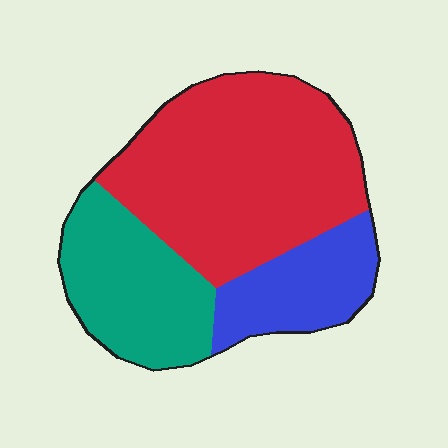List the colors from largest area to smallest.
From largest to smallest: red, teal, blue.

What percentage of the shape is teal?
Teal covers around 25% of the shape.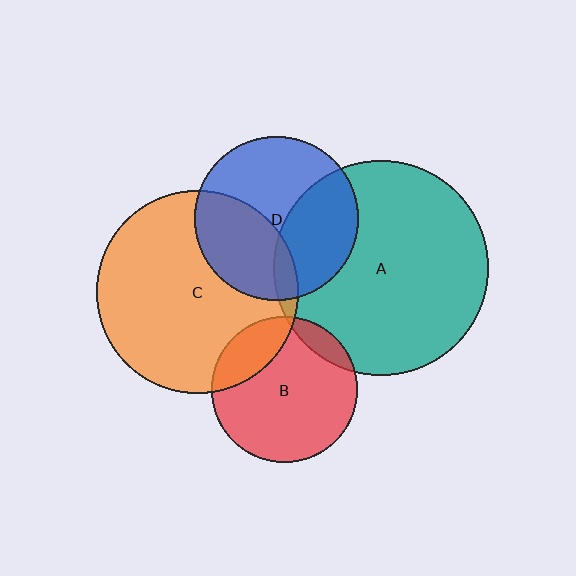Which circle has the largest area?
Circle A (teal).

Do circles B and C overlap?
Yes.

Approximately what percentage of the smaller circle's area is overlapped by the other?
Approximately 20%.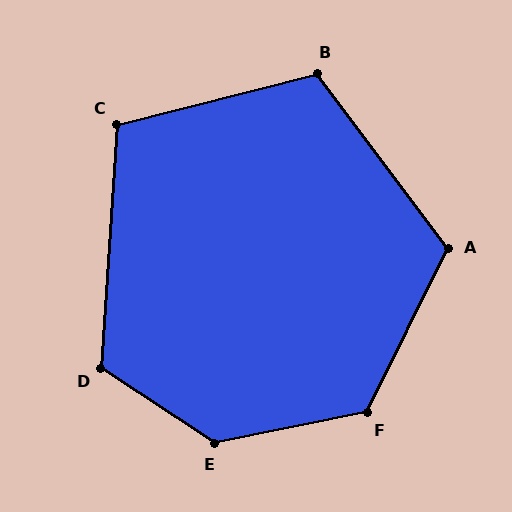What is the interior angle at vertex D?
Approximately 120 degrees (obtuse).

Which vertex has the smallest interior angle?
C, at approximately 108 degrees.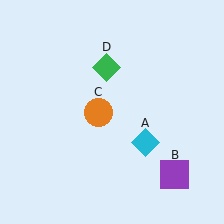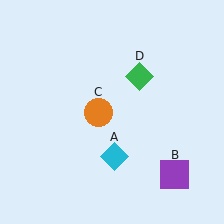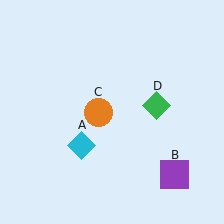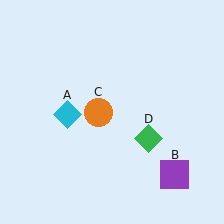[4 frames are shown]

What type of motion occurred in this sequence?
The cyan diamond (object A), green diamond (object D) rotated clockwise around the center of the scene.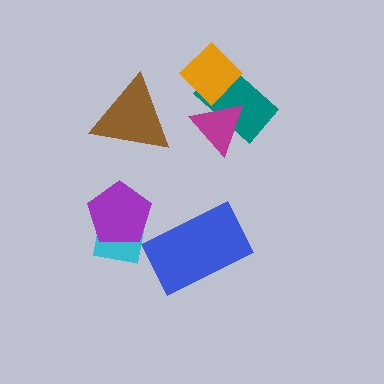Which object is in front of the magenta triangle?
The orange diamond is in front of the magenta triangle.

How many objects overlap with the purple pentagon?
1 object overlaps with the purple pentagon.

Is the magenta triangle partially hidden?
Yes, it is partially covered by another shape.